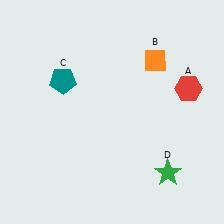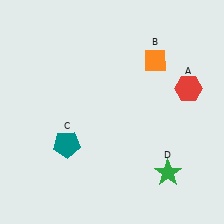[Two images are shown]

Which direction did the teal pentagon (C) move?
The teal pentagon (C) moved down.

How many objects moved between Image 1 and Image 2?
1 object moved between the two images.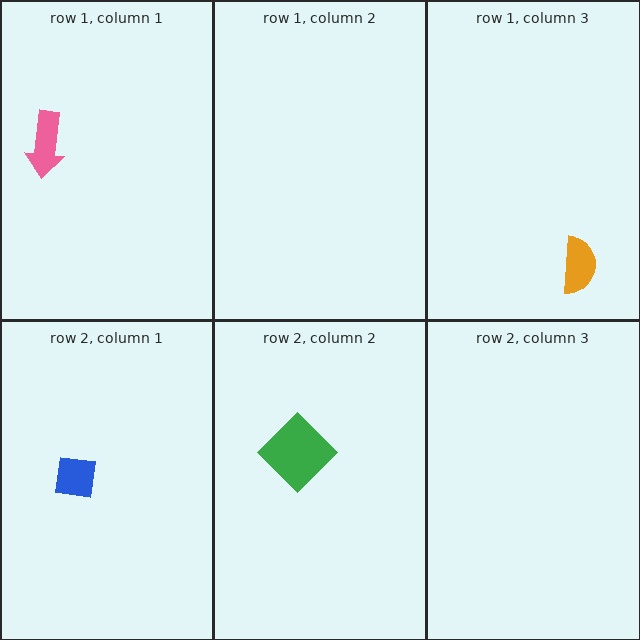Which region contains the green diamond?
The row 2, column 2 region.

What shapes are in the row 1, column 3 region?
The orange semicircle.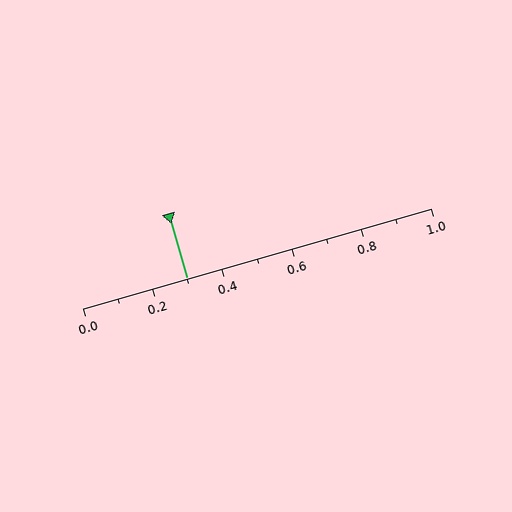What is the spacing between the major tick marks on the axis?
The major ticks are spaced 0.2 apart.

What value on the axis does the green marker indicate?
The marker indicates approximately 0.3.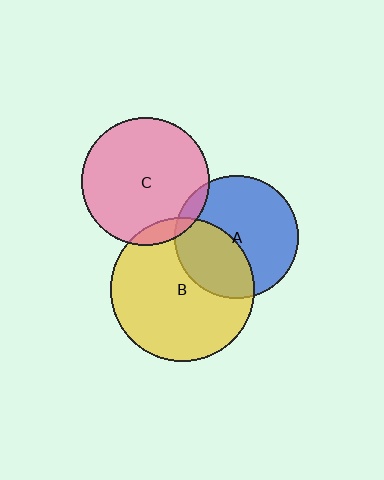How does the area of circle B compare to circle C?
Approximately 1.3 times.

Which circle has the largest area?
Circle B (yellow).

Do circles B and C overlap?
Yes.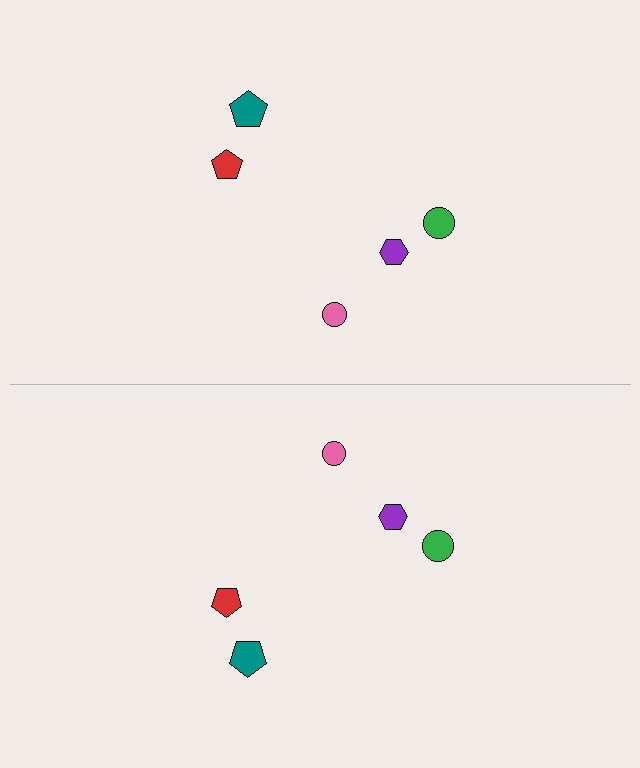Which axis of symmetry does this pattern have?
The pattern has a horizontal axis of symmetry running through the center of the image.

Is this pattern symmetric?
Yes, this pattern has bilateral (reflection) symmetry.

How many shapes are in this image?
There are 10 shapes in this image.